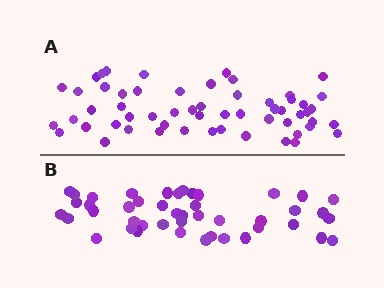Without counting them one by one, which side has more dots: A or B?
Region A (the top region) has more dots.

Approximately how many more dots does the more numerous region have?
Region A has roughly 12 or so more dots than region B.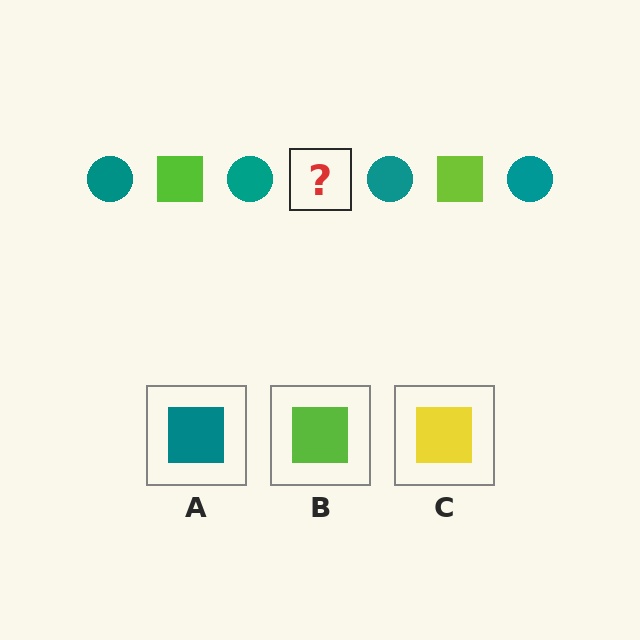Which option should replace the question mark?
Option B.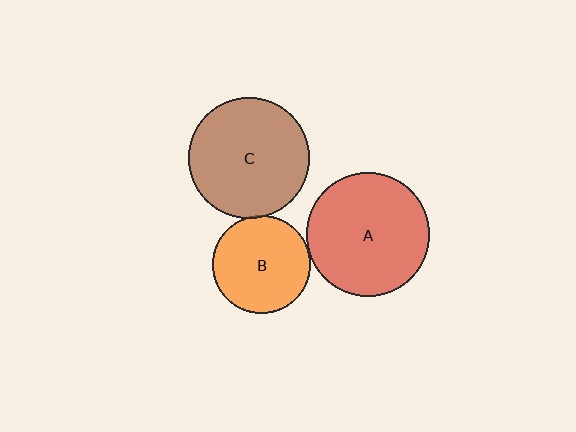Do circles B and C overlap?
Yes.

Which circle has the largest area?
Circle A (red).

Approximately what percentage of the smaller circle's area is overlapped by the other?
Approximately 5%.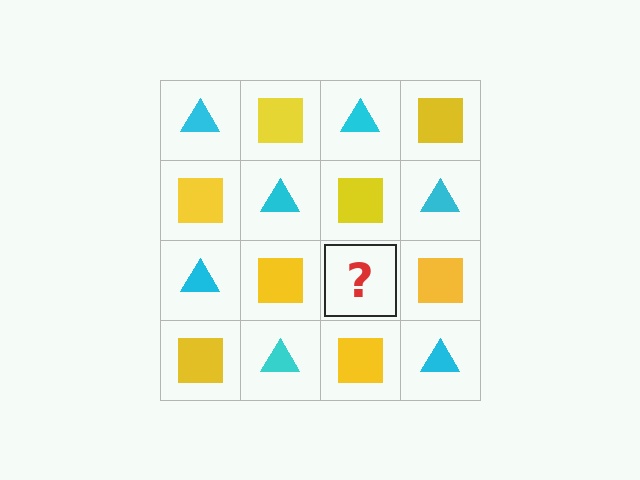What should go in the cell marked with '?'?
The missing cell should contain a cyan triangle.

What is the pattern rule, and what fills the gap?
The rule is that it alternates cyan triangle and yellow square in a checkerboard pattern. The gap should be filled with a cyan triangle.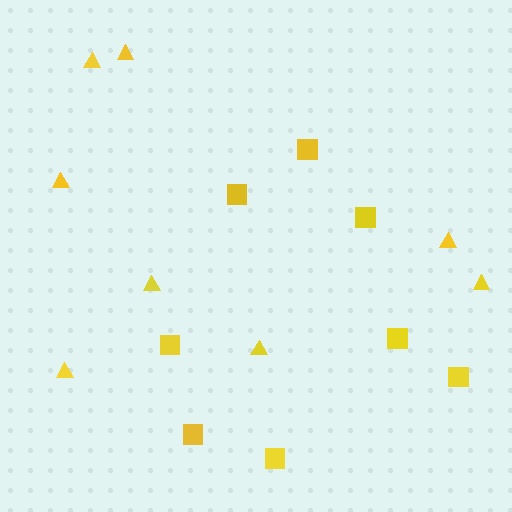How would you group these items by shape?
There are 2 groups: one group of triangles (8) and one group of squares (8).